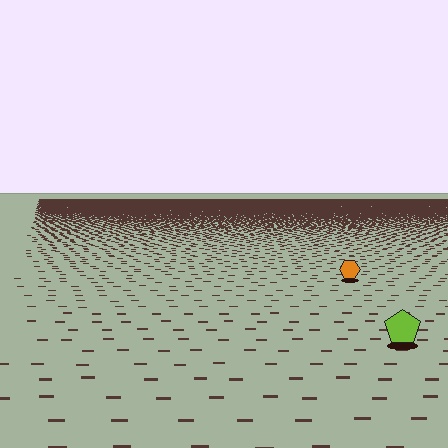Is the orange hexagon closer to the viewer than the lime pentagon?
No. The lime pentagon is closer — you can tell from the texture gradient: the ground texture is coarser near it.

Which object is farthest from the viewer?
The orange hexagon is farthest from the viewer. It appears smaller and the ground texture around it is denser.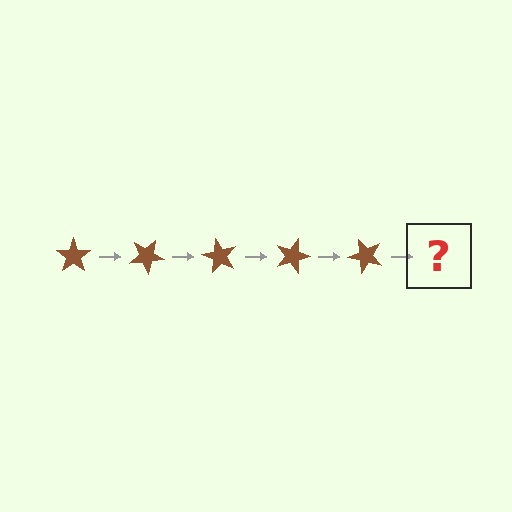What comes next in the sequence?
The next element should be a brown star rotated 150 degrees.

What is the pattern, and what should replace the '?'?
The pattern is that the star rotates 30 degrees each step. The '?' should be a brown star rotated 150 degrees.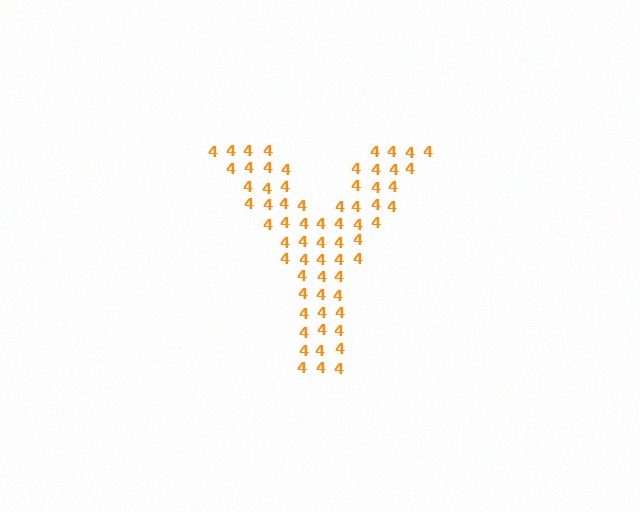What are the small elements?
The small elements are digit 4's.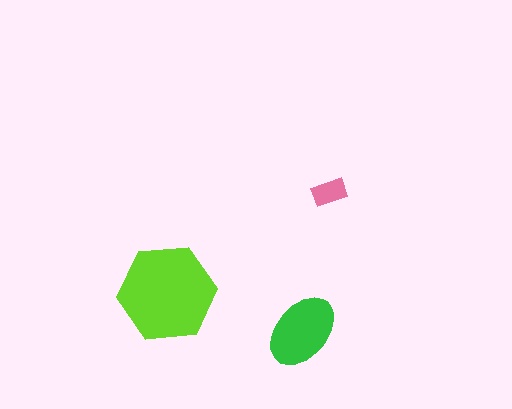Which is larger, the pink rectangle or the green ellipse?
The green ellipse.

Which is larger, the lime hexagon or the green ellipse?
The lime hexagon.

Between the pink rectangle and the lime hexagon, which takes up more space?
The lime hexagon.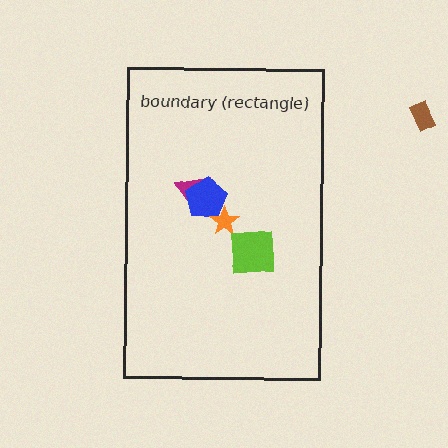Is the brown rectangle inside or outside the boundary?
Outside.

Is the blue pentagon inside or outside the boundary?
Inside.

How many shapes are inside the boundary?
4 inside, 1 outside.